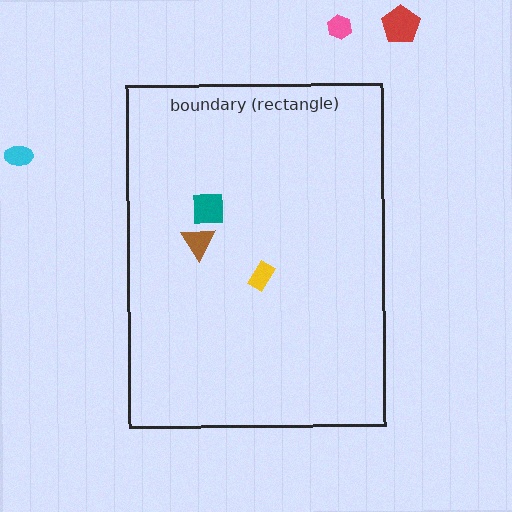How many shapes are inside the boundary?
3 inside, 3 outside.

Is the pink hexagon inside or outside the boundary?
Outside.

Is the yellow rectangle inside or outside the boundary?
Inside.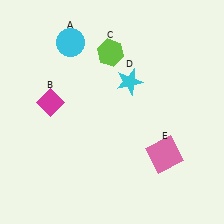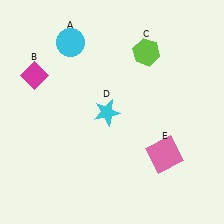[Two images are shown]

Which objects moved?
The objects that moved are: the magenta diamond (B), the lime hexagon (C), the cyan star (D).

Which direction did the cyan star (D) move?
The cyan star (D) moved down.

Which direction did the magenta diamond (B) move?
The magenta diamond (B) moved up.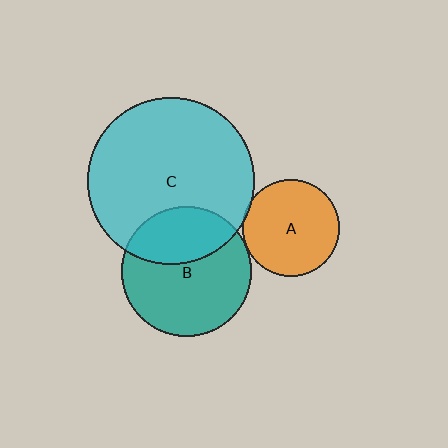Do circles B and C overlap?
Yes.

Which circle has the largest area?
Circle C (cyan).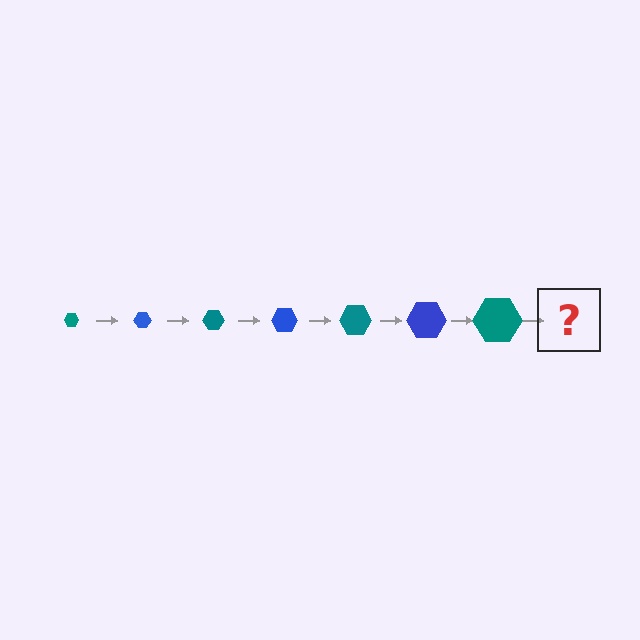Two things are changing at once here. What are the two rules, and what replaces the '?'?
The two rules are that the hexagon grows larger each step and the color cycles through teal and blue. The '?' should be a blue hexagon, larger than the previous one.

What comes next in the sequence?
The next element should be a blue hexagon, larger than the previous one.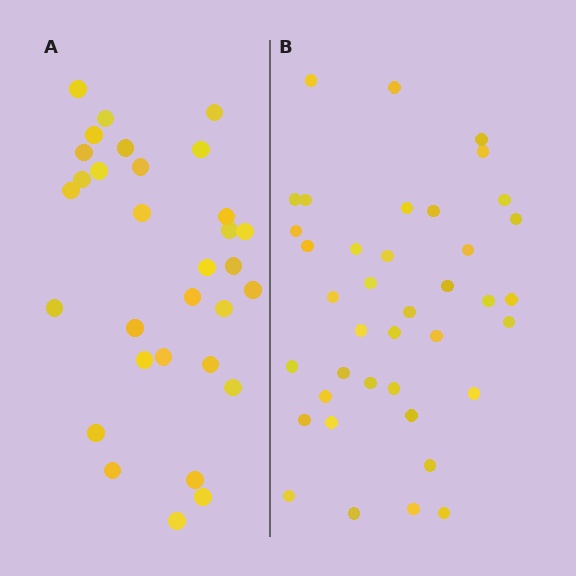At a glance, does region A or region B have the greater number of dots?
Region B (the right region) has more dots.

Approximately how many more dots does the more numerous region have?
Region B has roughly 8 or so more dots than region A.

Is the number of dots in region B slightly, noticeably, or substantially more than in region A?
Region B has noticeably more, but not dramatically so. The ratio is roughly 1.3 to 1.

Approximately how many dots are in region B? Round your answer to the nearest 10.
About 40 dots. (The exact count is 39, which rounds to 40.)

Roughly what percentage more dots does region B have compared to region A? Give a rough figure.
About 25% more.